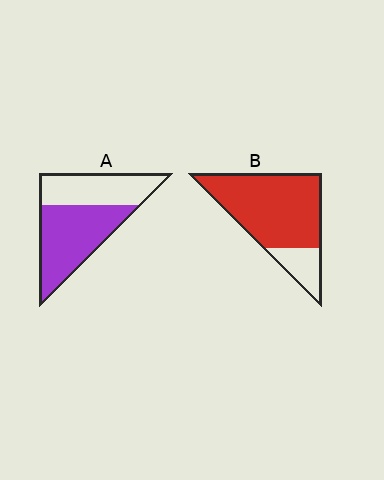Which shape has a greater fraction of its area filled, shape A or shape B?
Shape B.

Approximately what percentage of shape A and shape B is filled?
A is approximately 60% and B is approximately 80%.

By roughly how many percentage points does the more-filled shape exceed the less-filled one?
By roughly 20 percentage points (B over A).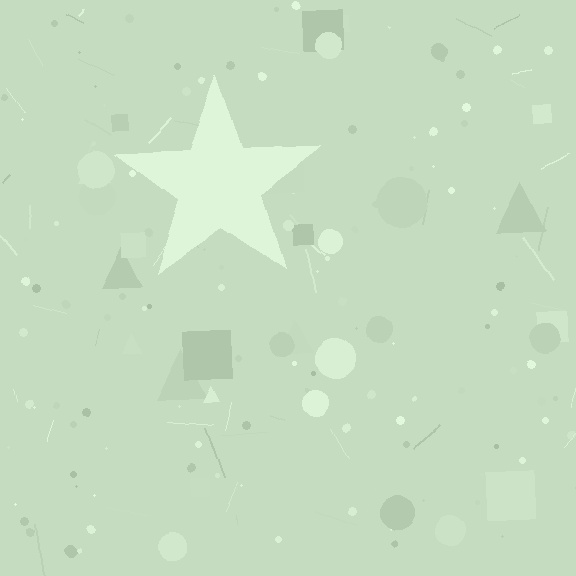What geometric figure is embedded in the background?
A star is embedded in the background.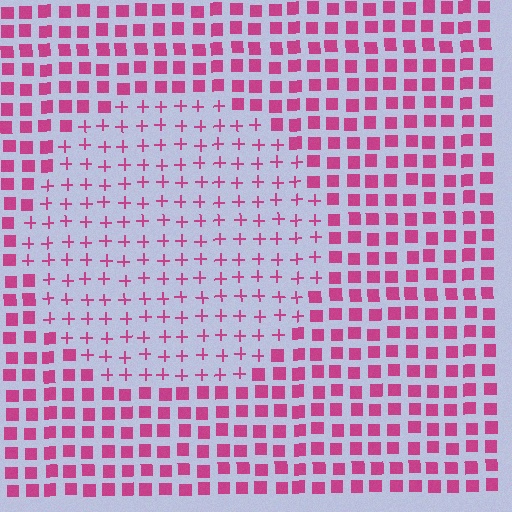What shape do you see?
I see a circle.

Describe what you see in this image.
The image is filled with small magenta elements arranged in a uniform grid. A circle-shaped region contains plus signs, while the surrounding area contains squares. The boundary is defined purely by the change in element shape.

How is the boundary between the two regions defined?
The boundary is defined by a change in element shape: plus signs inside vs. squares outside. All elements share the same color and spacing.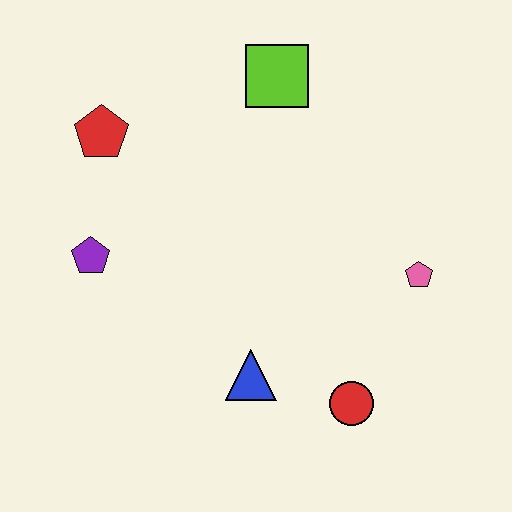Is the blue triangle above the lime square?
No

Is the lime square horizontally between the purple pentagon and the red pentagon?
No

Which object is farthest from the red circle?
The red pentagon is farthest from the red circle.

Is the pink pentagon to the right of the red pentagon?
Yes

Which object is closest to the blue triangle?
The red circle is closest to the blue triangle.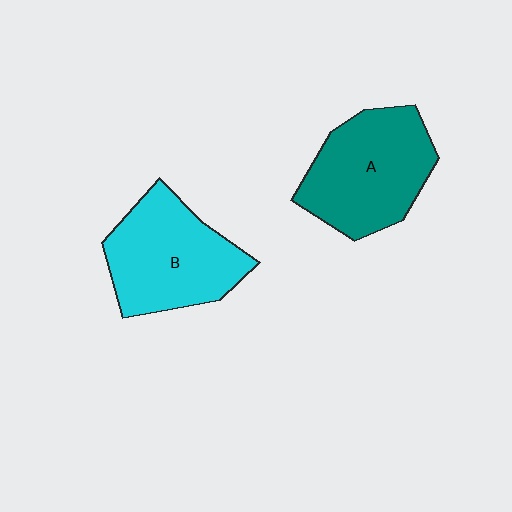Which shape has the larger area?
Shape A (teal).